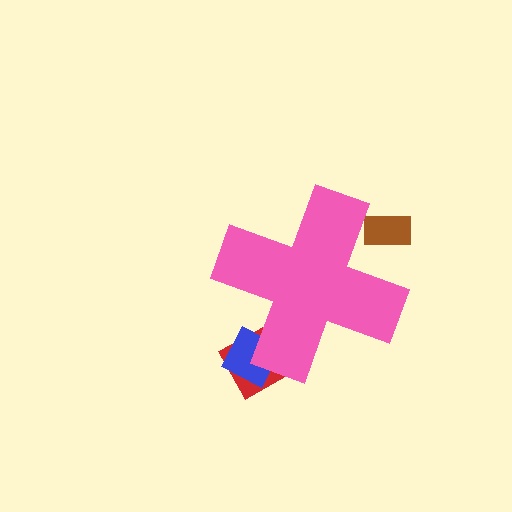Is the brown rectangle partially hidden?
Yes, the brown rectangle is partially hidden behind the pink cross.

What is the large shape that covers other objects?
A pink cross.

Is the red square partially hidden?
Yes, the red square is partially hidden behind the pink cross.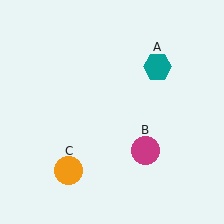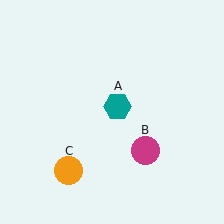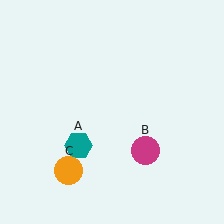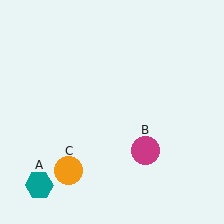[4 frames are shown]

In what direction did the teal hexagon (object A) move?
The teal hexagon (object A) moved down and to the left.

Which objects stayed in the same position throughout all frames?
Magenta circle (object B) and orange circle (object C) remained stationary.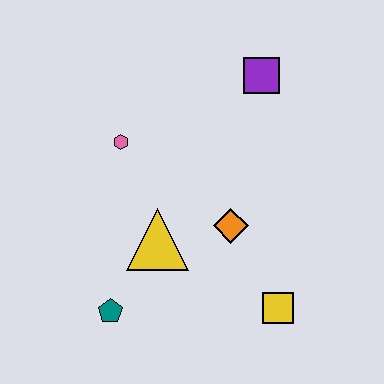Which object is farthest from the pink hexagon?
The yellow square is farthest from the pink hexagon.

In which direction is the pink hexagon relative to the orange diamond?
The pink hexagon is to the left of the orange diamond.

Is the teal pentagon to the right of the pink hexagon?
No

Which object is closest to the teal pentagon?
The yellow triangle is closest to the teal pentagon.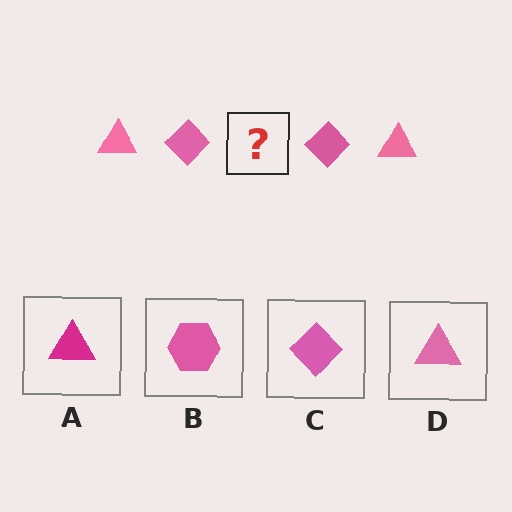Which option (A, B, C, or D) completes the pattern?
D.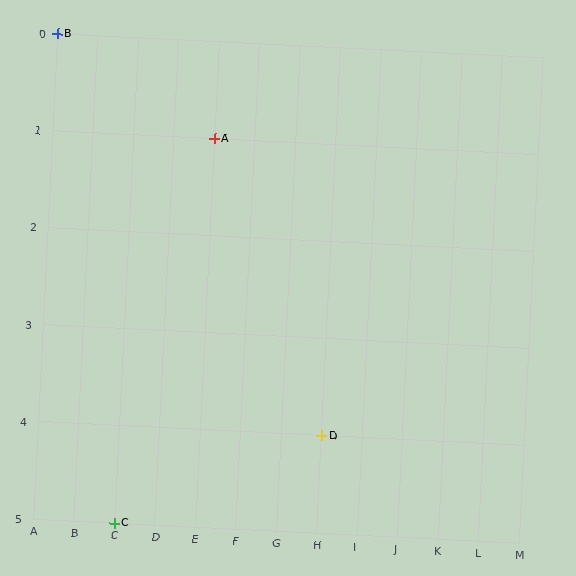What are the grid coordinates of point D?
Point D is at grid coordinates (H, 4).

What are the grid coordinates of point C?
Point C is at grid coordinates (C, 5).